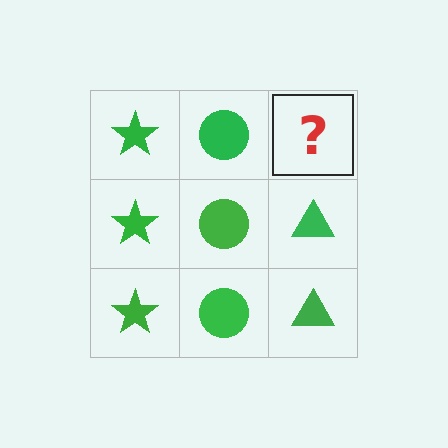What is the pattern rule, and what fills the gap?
The rule is that each column has a consistent shape. The gap should be filled with a green triangle.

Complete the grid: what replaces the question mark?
The question mark should be replaced with a green triangle.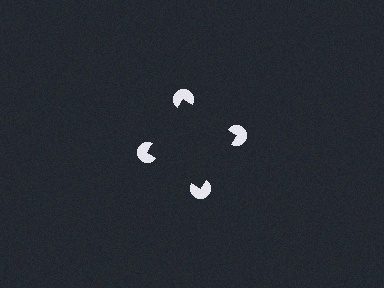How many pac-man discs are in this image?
There are 4 — one at each vertex of the illusory square.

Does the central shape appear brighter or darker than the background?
It typically appears slightly darker than the background, even though no actual brightness change is drawn.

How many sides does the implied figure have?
4 sides.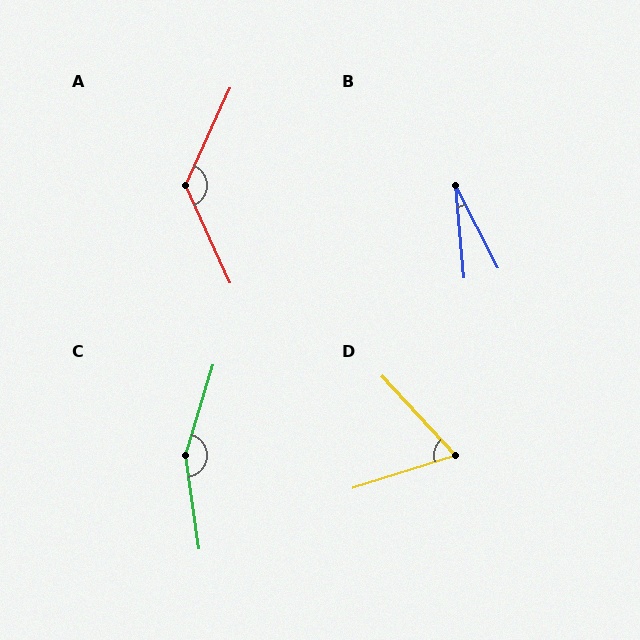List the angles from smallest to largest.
B (21°), D (65°), A (131°), C (155°).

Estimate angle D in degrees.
Approximately 65 degrees.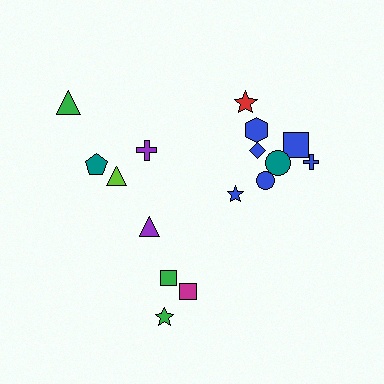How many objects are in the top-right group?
There are 8 objects.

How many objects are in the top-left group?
There are 4 objects.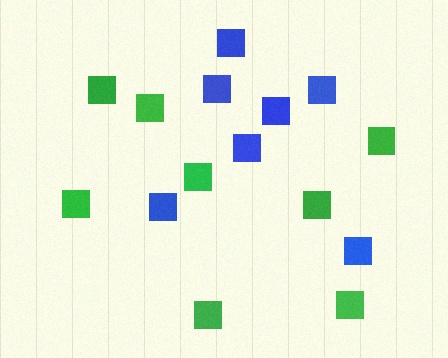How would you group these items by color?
There are 2 groups: one group of green squares (8) and one group of blue squares (7).